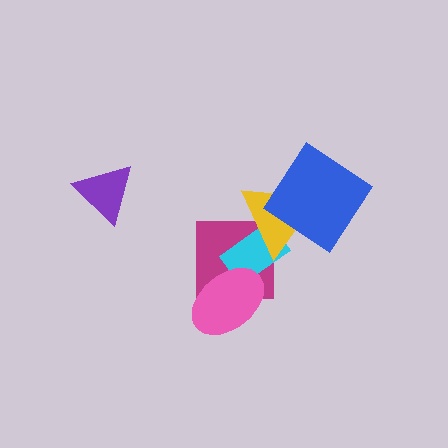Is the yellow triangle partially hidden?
Yes, it is partially covered by another shape.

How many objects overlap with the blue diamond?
1 object overlaps with the blue diamond.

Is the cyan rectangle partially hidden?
Yes, it is partially covered by another shape.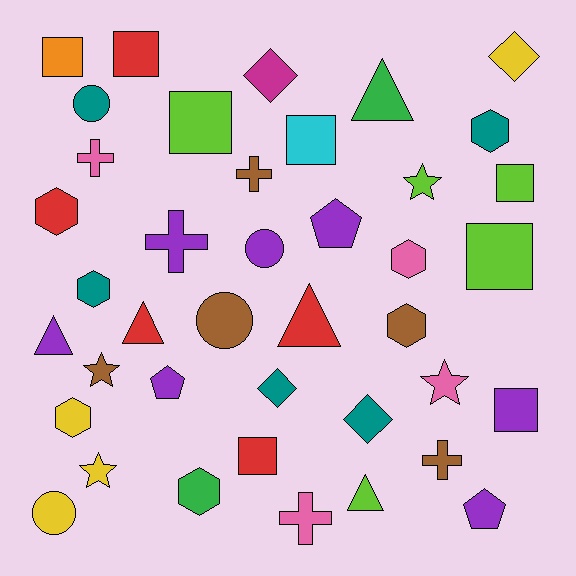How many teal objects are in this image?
There are 5 teal objects.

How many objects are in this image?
There are 40 objects.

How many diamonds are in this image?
There are 4 diamonds.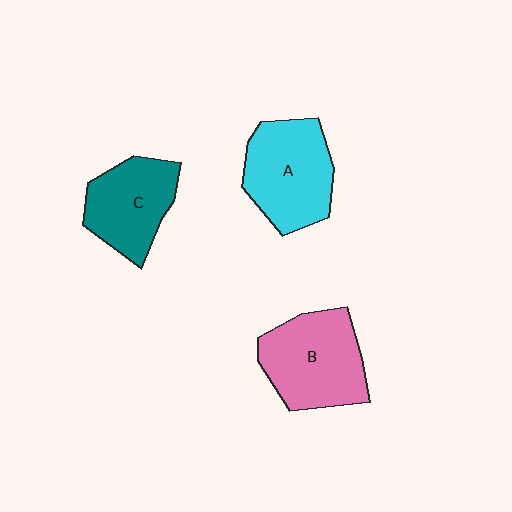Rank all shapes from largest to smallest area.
From largest to smallest: B (pink), A (cyan), C (teal).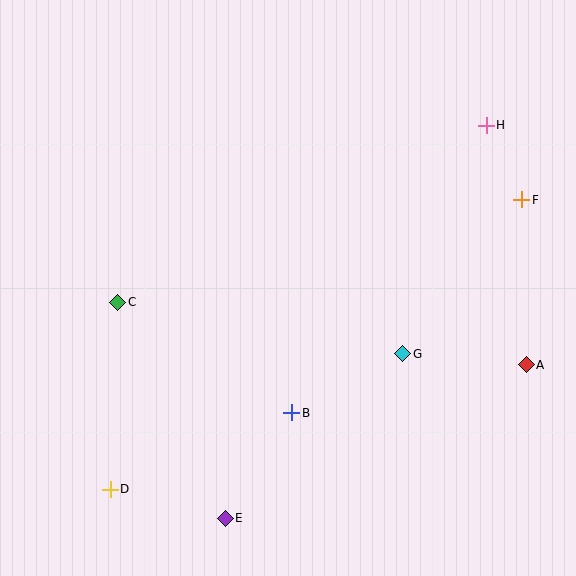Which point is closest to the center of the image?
Point B at (292, 413) is closest to the center.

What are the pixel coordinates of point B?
Point B is at (292, 413).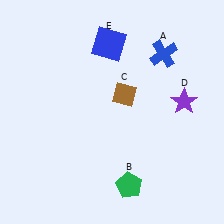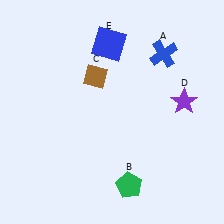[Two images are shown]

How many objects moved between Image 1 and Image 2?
1 object moved between the two images.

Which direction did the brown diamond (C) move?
The brown diamond (C) moved left.